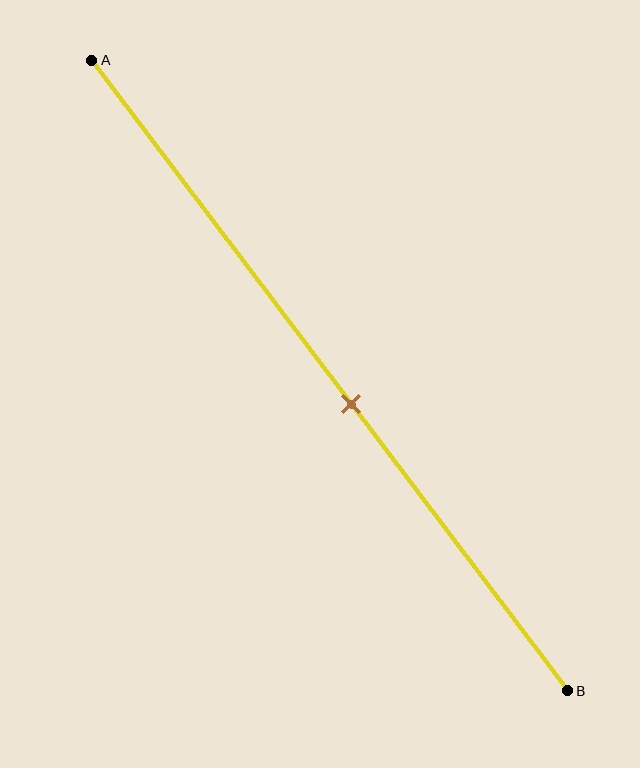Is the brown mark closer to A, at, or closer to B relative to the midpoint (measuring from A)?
The brown mark is closer to point B than the midpoint of segment AB.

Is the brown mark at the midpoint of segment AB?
No, the mark is at about 55% from A, not at the 50% midpoint.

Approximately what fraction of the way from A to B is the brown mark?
The brown mark is approximately 55% of the way from A to B.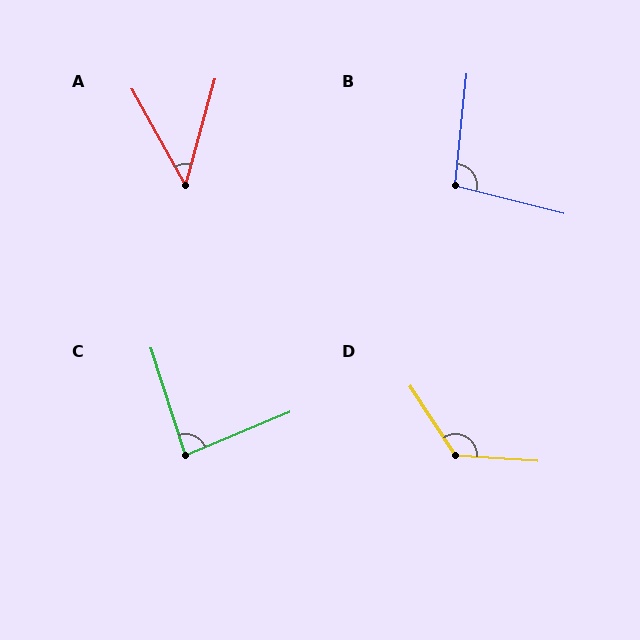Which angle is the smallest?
A, at approximately 44 degrees.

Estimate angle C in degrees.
Approximately 85 degrees.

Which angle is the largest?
D, at approximately 127 degrees.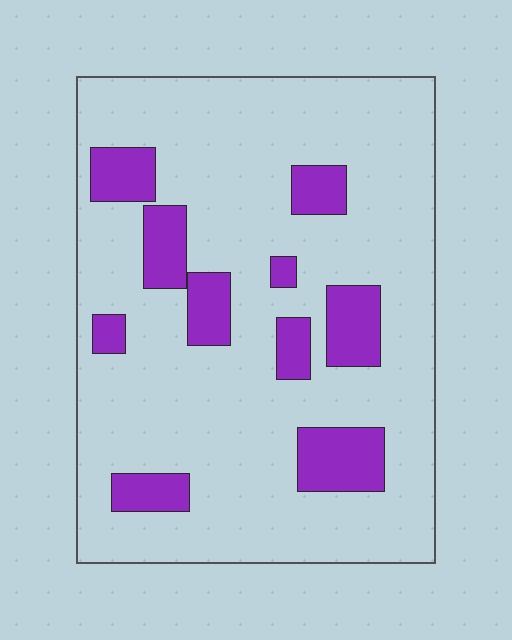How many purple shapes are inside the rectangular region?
10.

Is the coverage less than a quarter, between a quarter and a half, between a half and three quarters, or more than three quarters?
Less than a quarter.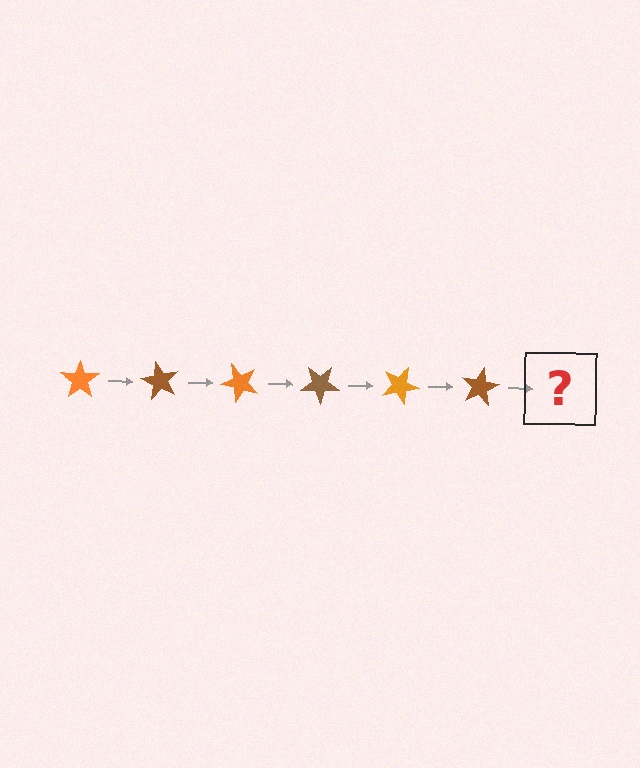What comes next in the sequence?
The next element should be an orange star, rotated 360 degrees from the start.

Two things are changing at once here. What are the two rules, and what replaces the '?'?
The two rules are that it rotates 60 degrees each step and the color cycles through orange and brown. The '?' should be an orange star, rotated 360 degrees from the start.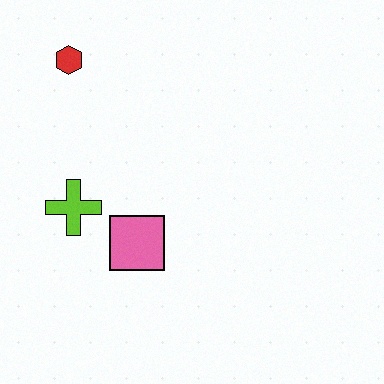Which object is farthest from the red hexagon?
The pink square is farthest from the red hexagon.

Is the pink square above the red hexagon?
No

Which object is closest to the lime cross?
The pink square is closest to the lime cross.